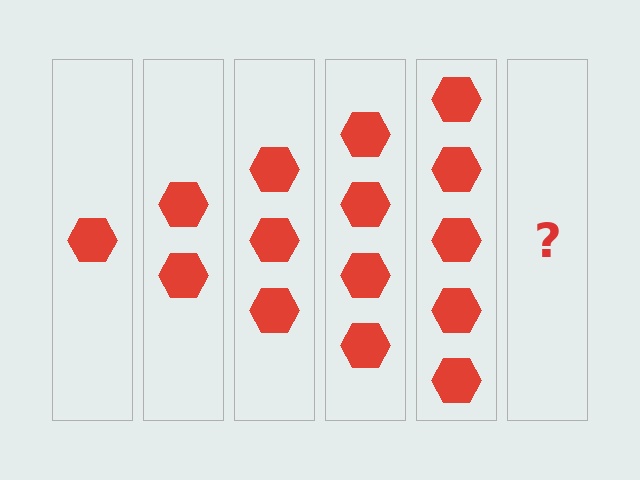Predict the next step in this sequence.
The next step is 6 hexagons.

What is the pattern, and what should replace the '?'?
The pattern is that each step adds one more hexagon. The '?' should be 6 hexagons.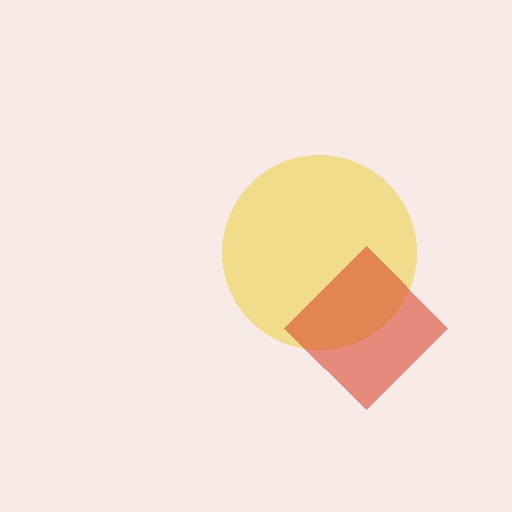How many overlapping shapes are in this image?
There are 2 overlapping shapes in the image.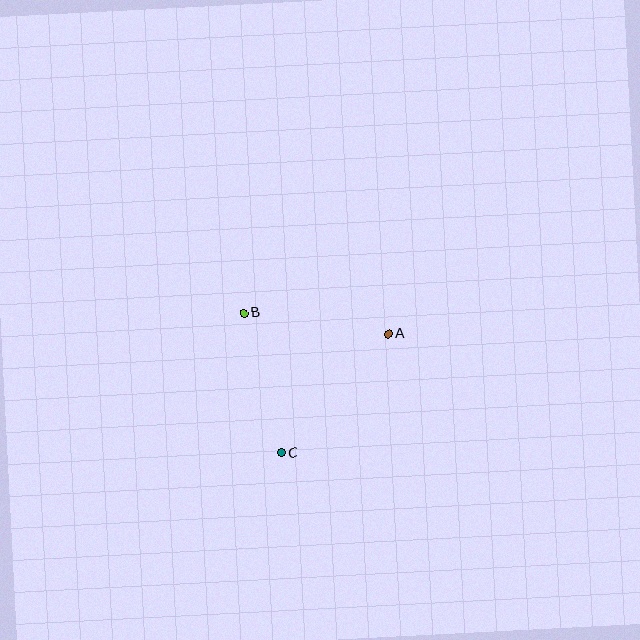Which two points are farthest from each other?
Points A and C are farthest from each other.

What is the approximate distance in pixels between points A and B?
The distance between A and B is approximately 146 pixels.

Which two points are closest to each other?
Points B and C are closest to each other.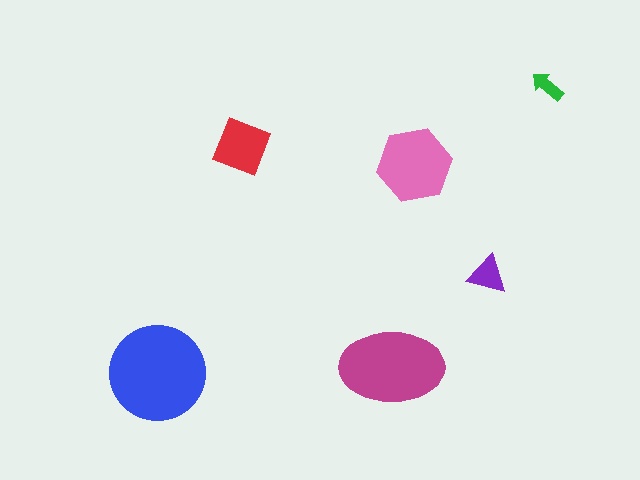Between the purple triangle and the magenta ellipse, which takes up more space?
The magenta ellipse.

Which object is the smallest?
The green arrow.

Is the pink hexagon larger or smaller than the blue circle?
Smaller.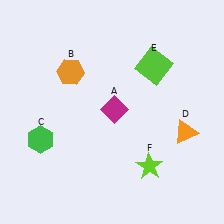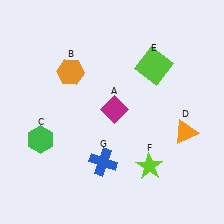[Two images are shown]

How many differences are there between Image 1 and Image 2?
There is 1 difference between the two images.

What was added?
A blue cross (G) was added in Image 2.